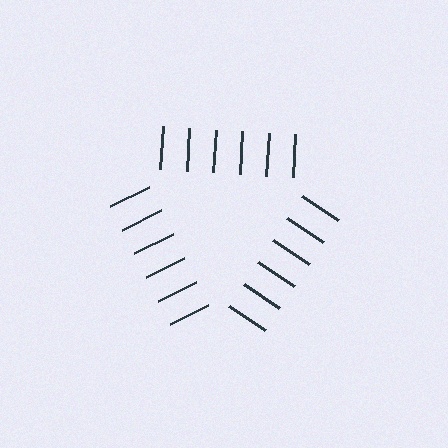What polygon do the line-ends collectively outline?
An illusory triangle — the line segments terminate on its edges but no continuous stroke is drawn.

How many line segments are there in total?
18 — 6 along each of the 3 edges.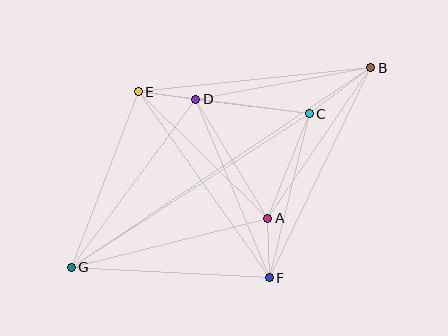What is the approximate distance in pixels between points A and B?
The distance between A and B is approximately 182 pixels.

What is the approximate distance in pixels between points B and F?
The distance between B and F is approximately 233 pixels.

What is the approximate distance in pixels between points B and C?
The distance between B and C is approximately 77 pixels.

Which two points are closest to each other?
Points D and E are closest to each other.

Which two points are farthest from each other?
Points B and G are farthest from each other.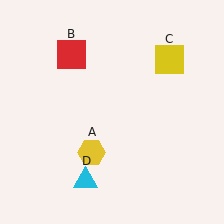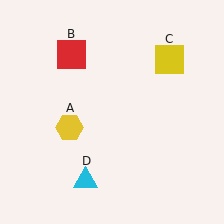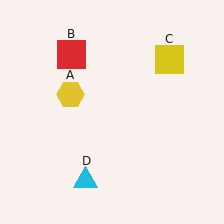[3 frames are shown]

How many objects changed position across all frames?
1 object changed position: yellow hexagon (object A).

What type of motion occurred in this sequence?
The yellow hexagon (object A) rotated clockwise around the center of the scene.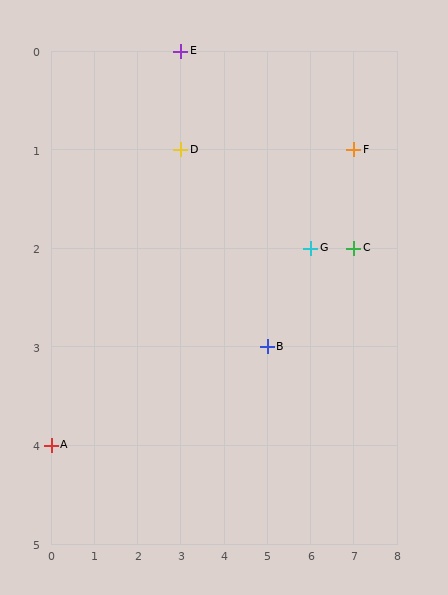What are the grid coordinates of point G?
Point G is at grid coordinates (6, 2).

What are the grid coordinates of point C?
Point C is at grid coordinates (7, 2).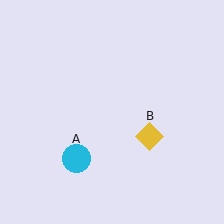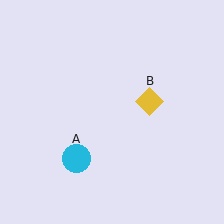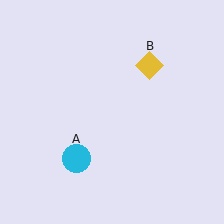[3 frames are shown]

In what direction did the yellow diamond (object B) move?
The yellow diamond (object B) moved up.